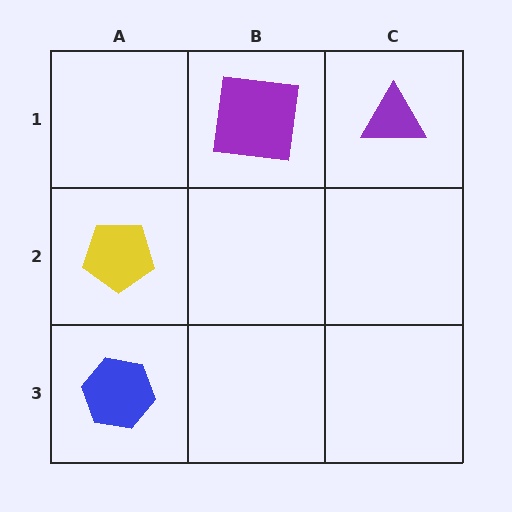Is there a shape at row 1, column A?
No, that cell is empty.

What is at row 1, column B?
A purple square.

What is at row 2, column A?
A yellow pentagon.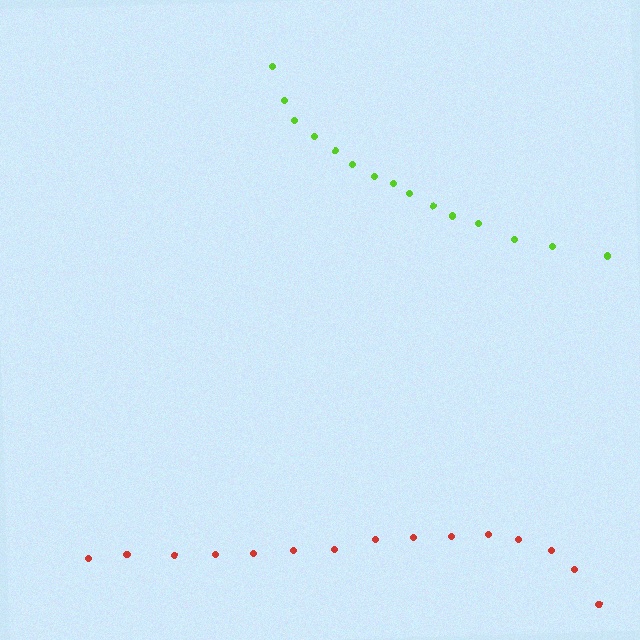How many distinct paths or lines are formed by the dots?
There are 2 distinct paths.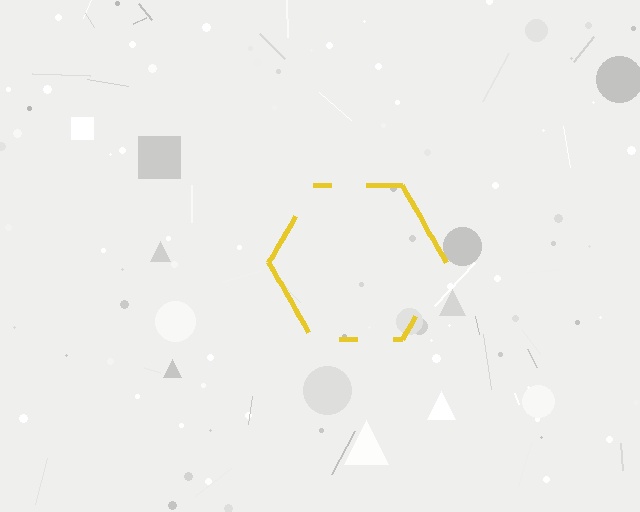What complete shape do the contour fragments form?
The contour fragments form a hexagon.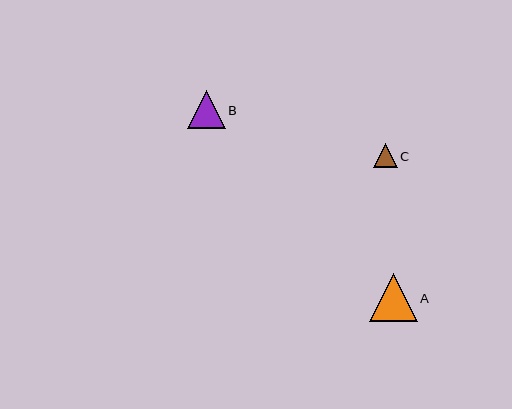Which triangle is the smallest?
Triangle C is the smallest with a size of approximately 24 pixels.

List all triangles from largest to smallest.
From largest to smallest: A, B, C.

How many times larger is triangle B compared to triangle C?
Triangle B is approximately 1.6 times the size of triangle C.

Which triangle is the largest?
Triangle A is the largest with a size of approximately 48 pixels.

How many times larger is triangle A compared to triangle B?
Triangle A is approximately 1.3 times the size of triangle B.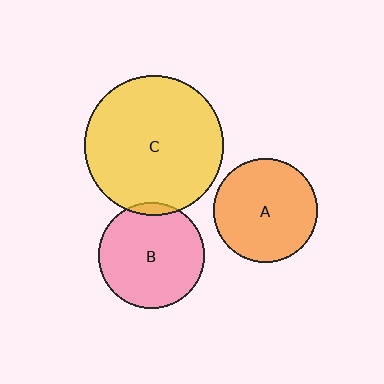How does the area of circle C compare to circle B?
Approximately 1.7 times.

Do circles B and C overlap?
Yes.